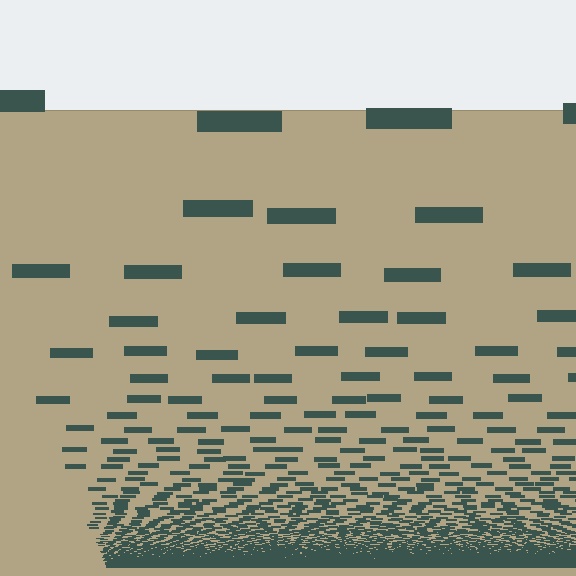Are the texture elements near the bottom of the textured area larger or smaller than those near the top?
Smaller. The gradient is inverted — elements near the bottom are smaller and denser.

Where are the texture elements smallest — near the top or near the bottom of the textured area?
Near the bottom.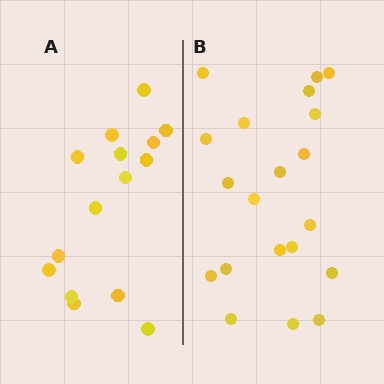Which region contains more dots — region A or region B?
Region B (the right region) has more dots.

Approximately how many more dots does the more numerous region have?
Region B has about 5 more dots than region A.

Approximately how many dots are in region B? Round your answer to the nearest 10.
About 20 dots.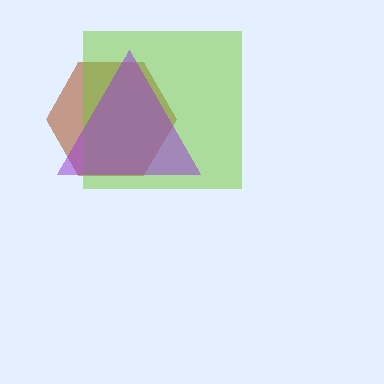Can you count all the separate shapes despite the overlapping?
Yes, there are 3 separate shapes.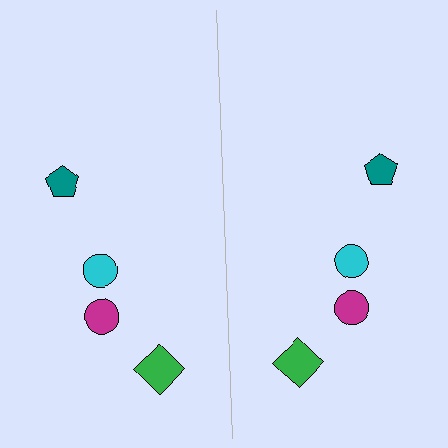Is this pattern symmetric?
Yes, this pattern has bilateral (reflection) symmetry.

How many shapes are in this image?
There are 8 shapes in this image.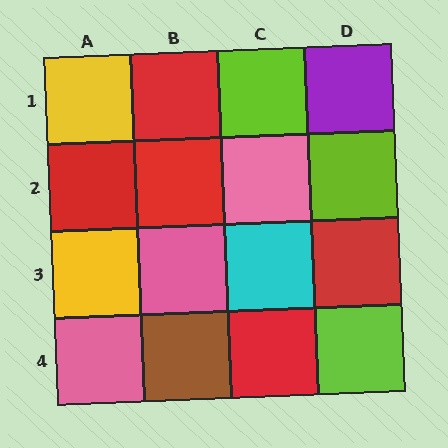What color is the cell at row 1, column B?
Red.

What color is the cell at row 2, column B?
Red.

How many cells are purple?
1 cell is purple.